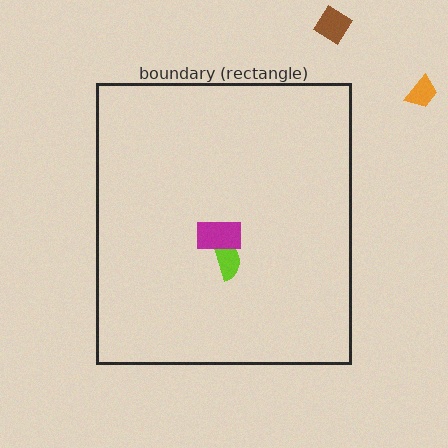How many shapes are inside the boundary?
2 inside, 2 outside.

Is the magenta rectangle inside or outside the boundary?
Inside.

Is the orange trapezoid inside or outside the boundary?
Outside.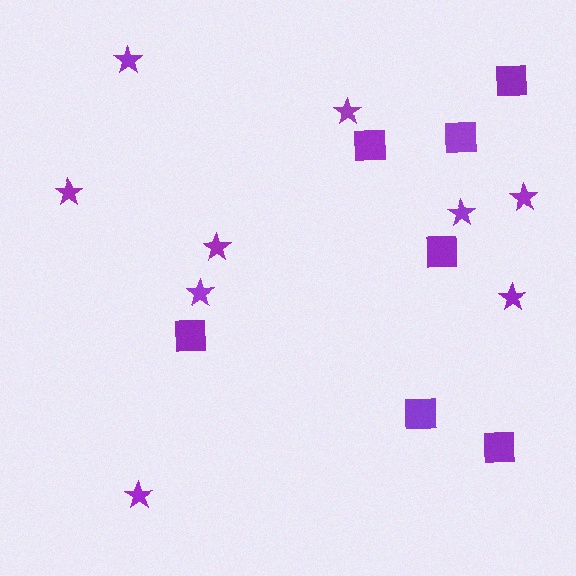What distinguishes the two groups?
There are 2 groups: one group of squares (7) and one group of stars (9).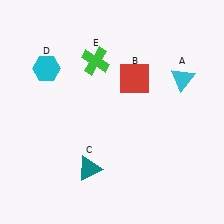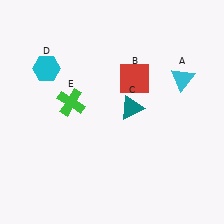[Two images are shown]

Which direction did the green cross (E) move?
The green cross (E) moved down.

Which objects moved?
The objects that moved are: the teal triangle (C), the green cross (E).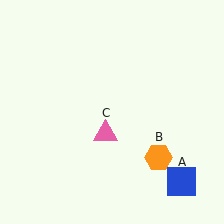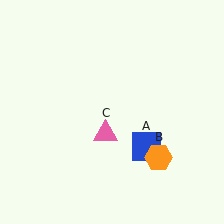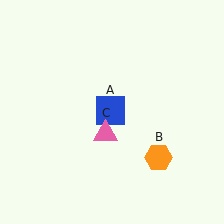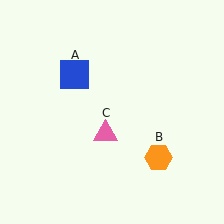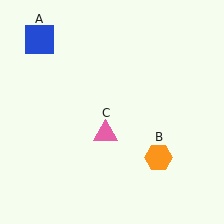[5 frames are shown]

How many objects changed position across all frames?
1 object changed position: blue square (object A).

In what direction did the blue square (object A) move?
The blue square (object A) moved up and to the left.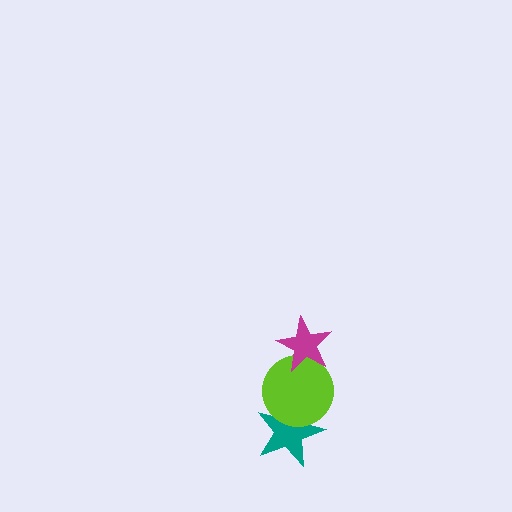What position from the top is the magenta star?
The magenta star is 1st from the top.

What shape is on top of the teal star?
The lime circle is on top of the teal star.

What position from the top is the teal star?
The teal star is 3rd from the top.